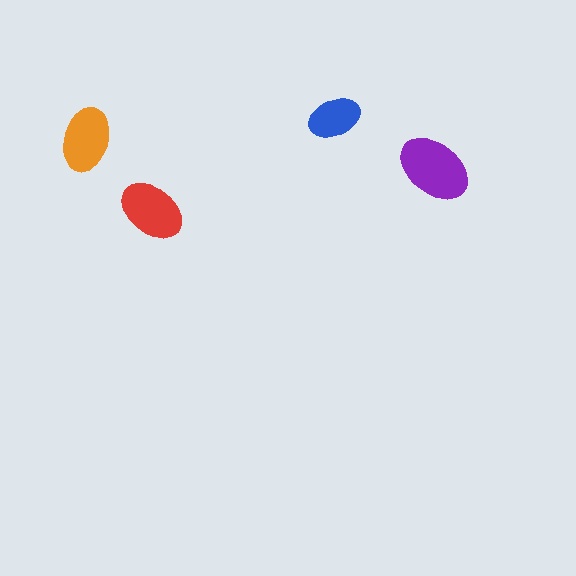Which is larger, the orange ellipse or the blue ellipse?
The orange one.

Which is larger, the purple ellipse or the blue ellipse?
The purple one.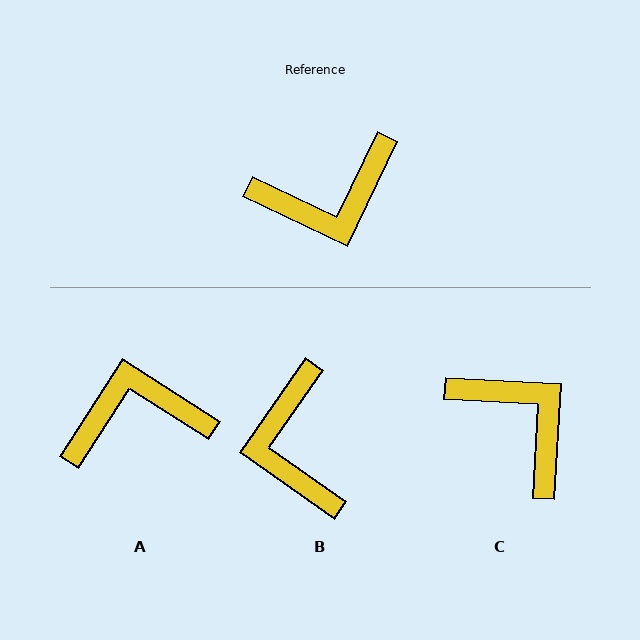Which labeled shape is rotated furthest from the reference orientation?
A, about 173 degrees away.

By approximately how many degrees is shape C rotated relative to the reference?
Approximately 113 degrees counter-clockwise.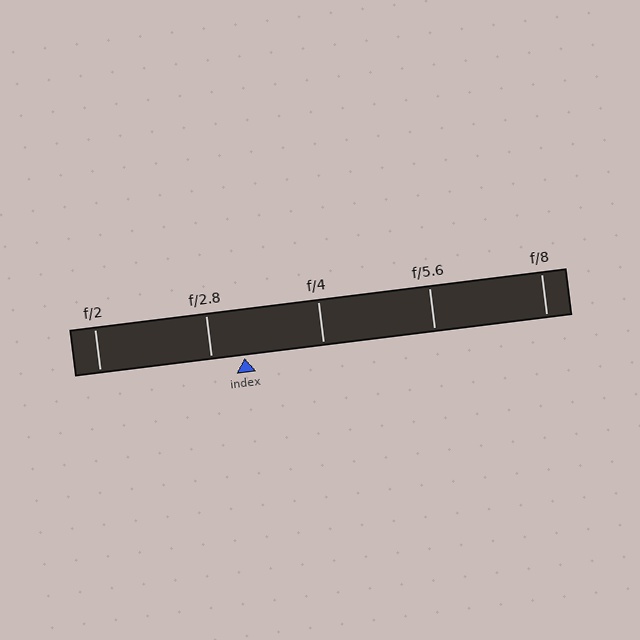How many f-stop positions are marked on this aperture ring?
There are 5 f-stop positions marked.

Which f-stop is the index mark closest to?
The index mark is closest to f/2.8.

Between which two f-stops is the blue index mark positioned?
The index mark is between f/2.8 and f/4.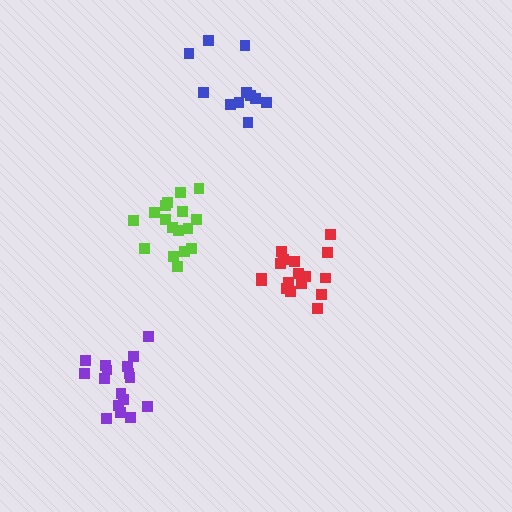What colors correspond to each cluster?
The clusters are colored: red, purple, blue, lime.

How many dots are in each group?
Group 1: 17 dots, Group 2: 17 dots, Group 3: 11 dots, Group 4: 17 dots (62 total).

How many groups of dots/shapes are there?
There are 4 groups.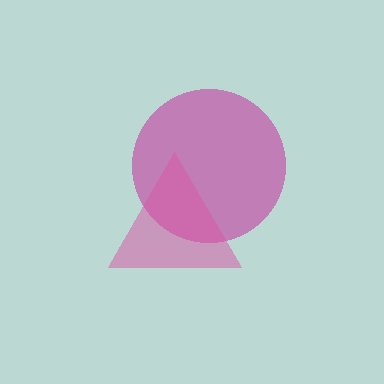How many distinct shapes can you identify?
There are 2 distinct shapes: a magenta circle, a pink triangle.